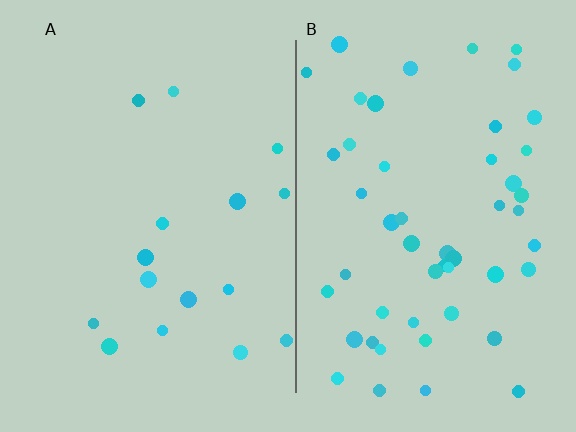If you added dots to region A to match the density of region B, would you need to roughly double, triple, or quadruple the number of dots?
Approximately triple.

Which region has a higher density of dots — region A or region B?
B (the right).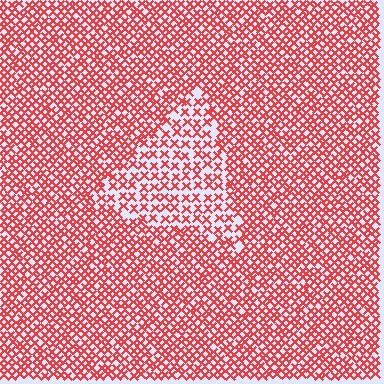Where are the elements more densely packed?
The elements are more densely packed outside the triangle boundary.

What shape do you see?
I see a triangle.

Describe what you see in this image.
The image contains small red elements arranged at two different densities. A triangle-shaped region is visible where the elements are less densely packed than the surrounding area.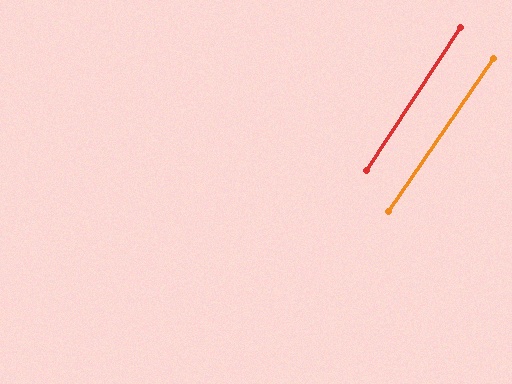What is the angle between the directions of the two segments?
Approximately 1 degree.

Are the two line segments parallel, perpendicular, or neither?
Parallel — their directions differ by only 1.1°.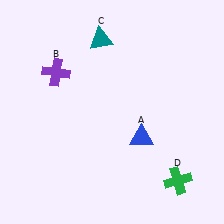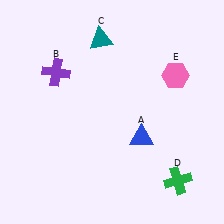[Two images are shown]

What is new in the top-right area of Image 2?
A pink hexagon (E) was added in the top-right area of Image 2.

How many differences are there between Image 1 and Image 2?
There is 1 difference between the two images.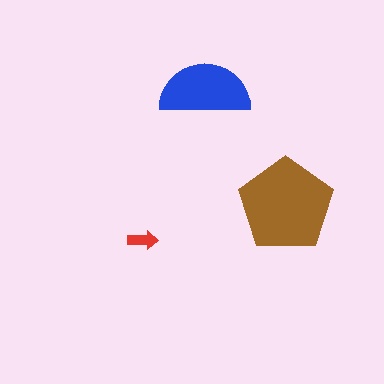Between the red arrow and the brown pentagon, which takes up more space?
The brown pentagon.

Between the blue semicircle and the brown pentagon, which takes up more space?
The brown pentagon.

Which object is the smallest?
The red arrow.